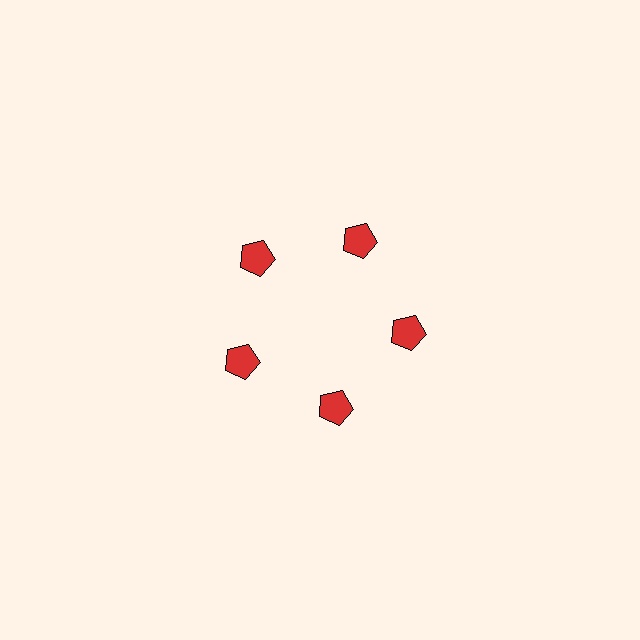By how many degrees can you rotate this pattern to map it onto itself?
The pattern maps onto itself every 72 degrees of rotation.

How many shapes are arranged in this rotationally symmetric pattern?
There are 5 shapes, arranged in 5 groups of 1.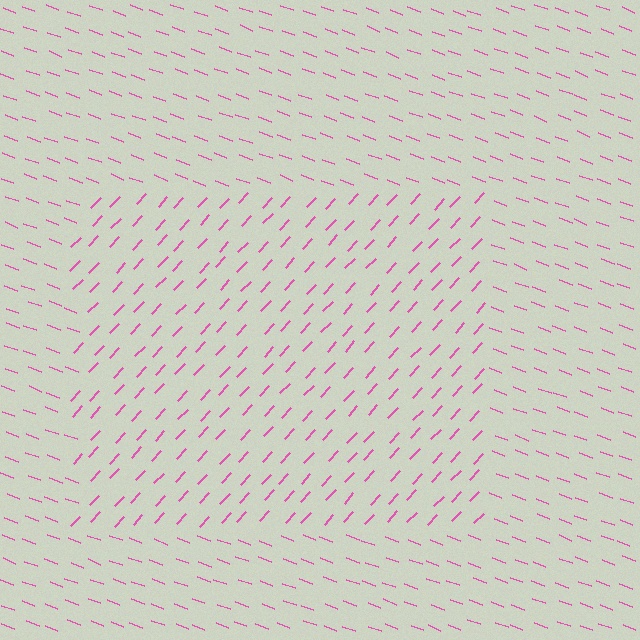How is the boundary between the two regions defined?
The boundary is defined purely by a change in line orientation (approximately 68 degrees difference). All lines are the same color and thickness.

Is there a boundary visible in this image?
Yes, there is a texture boundary formed by a change in line orientation.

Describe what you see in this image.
The image is filled with small pink line segments. A rectangle region in the image has lines oriented differently from the surrounding lines, creating a visible texture boundary.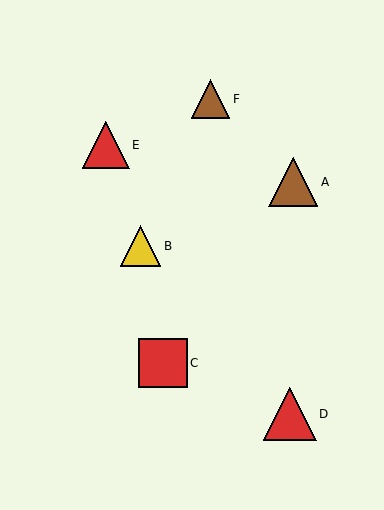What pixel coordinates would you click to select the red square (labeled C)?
Click at (163, 363) to select the red square C.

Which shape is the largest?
The red triangle (labeled D) is the largest.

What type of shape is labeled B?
Shape B is a yellow triangle.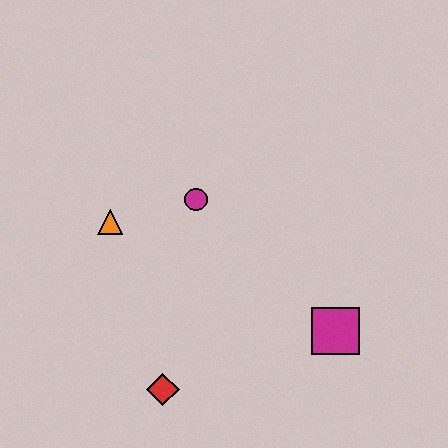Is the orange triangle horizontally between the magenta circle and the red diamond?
No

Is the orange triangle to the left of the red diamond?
Yes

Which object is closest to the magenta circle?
The orange triangle is closest to the magenta circle.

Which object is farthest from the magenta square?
The orange triangle is farthest from the magenta square.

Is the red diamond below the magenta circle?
Yes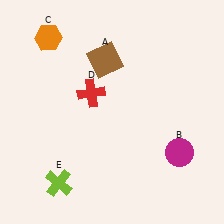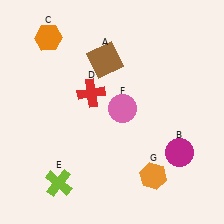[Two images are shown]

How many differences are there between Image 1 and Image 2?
There are 2 differences between the two images.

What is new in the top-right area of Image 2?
A pink circle (F) was added in the top-right area of Image 2.